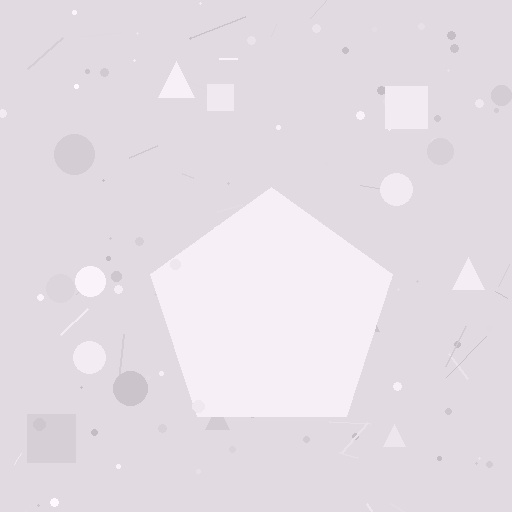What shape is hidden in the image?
A pentagon is hidden in the image.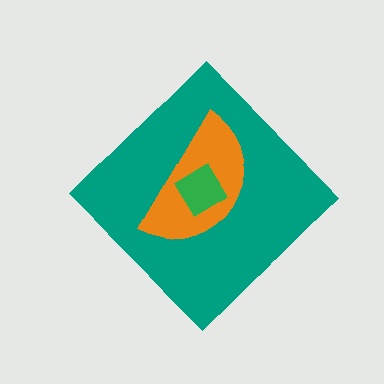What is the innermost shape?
The green diamond.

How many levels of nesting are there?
3.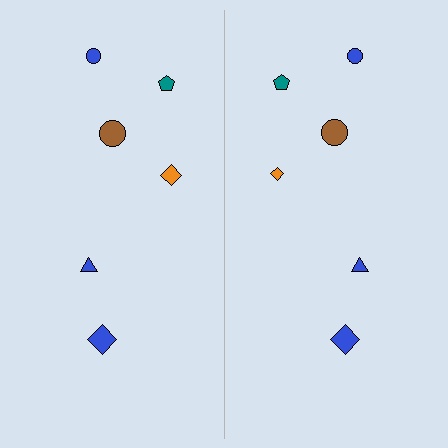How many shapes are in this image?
There are 12 shapes in this image.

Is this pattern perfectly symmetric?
No, the pattern is not perfectly symmetric. The orange diamond on the right side has a different size than its mirror counterpart.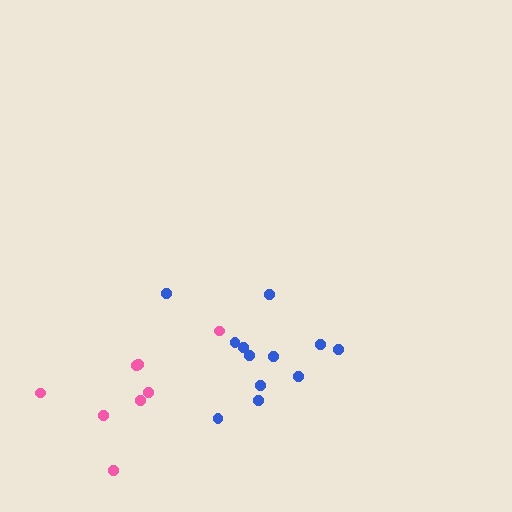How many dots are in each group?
Group 1: 8 dots, Group 2: 12 dots (20 total).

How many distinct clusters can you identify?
There are 2 distinct clusters.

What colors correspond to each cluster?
The clusters are colored: pink, blue.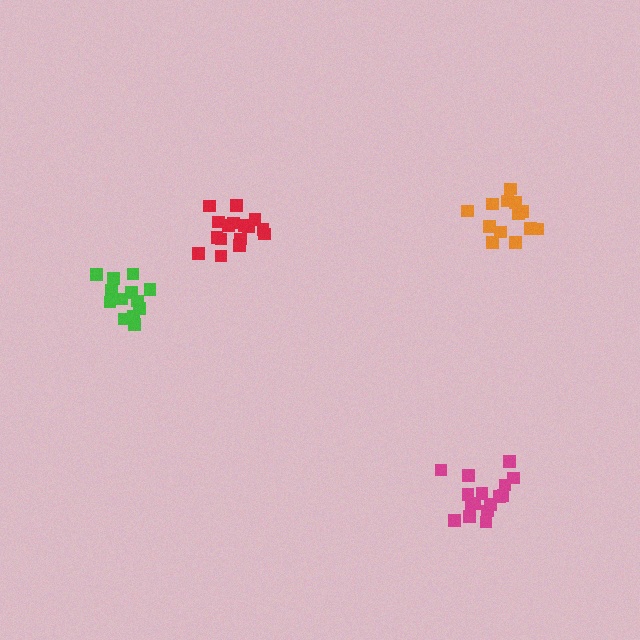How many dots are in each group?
Group 1: 16 dots, Group 2: 16 dots, Group 3: 13 dots, Group 4: 13 dots (58 total).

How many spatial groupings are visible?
There are 4 spatial groupings.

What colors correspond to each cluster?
The clusters are colored: red, magenta, orange, green.